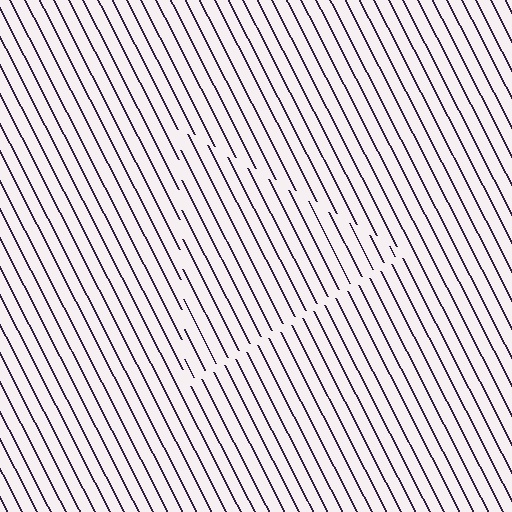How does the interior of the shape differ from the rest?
The interior of the shape contains the same grating, shifted by half a period — the contour is defined by the phase discontinuity where line-ends from the inner and outer gratings abut.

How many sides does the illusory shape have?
3 sides — the line-ends trace a triangle.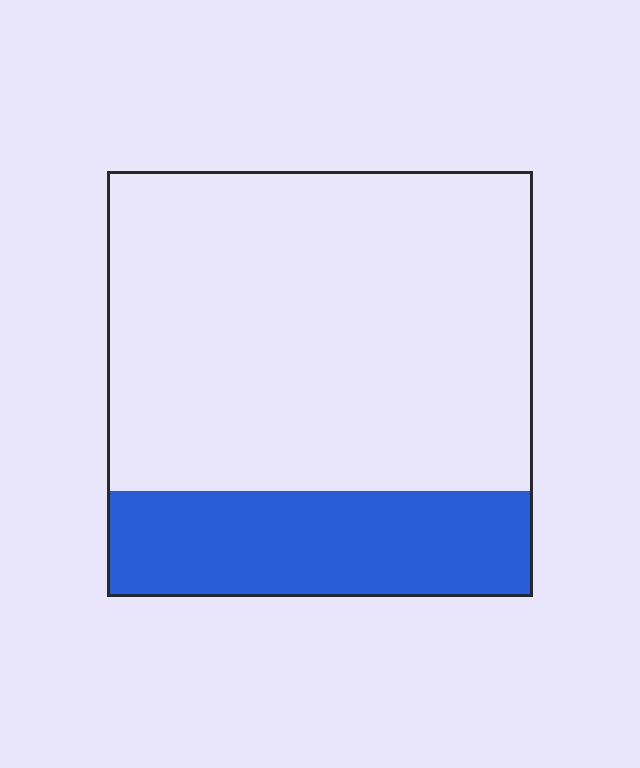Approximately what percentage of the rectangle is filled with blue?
Approximately 25%.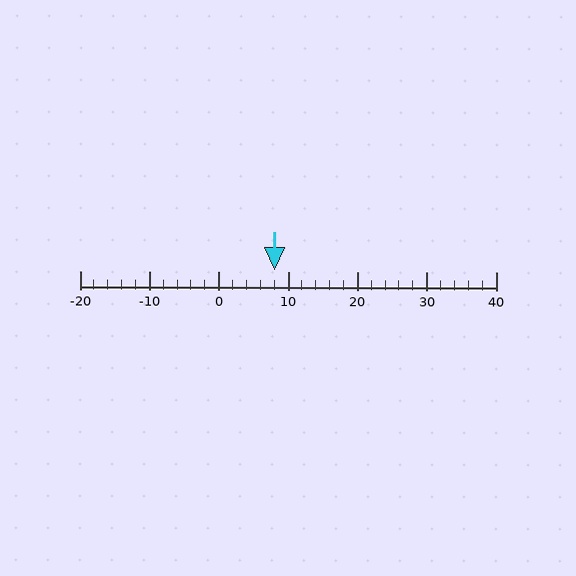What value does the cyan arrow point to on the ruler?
The cyan arrow points to approximately 8.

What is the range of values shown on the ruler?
The ruler shows values from -20 to 40.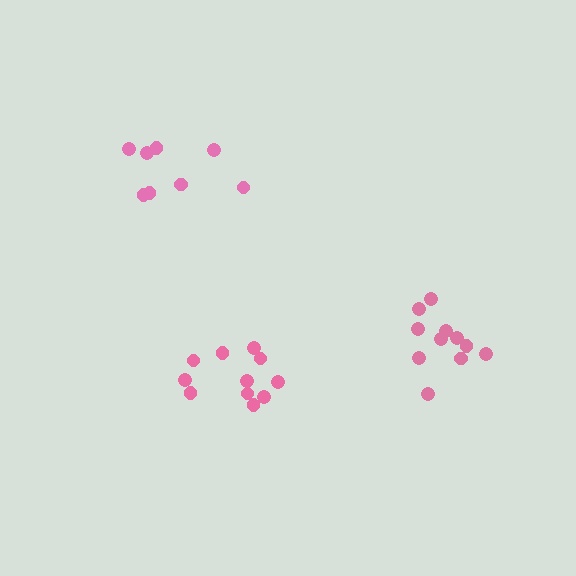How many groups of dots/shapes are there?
There are 3 groups.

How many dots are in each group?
Group 1: 8 dots, Group 2: 11 dots, Group 3: 11 dots (30 total).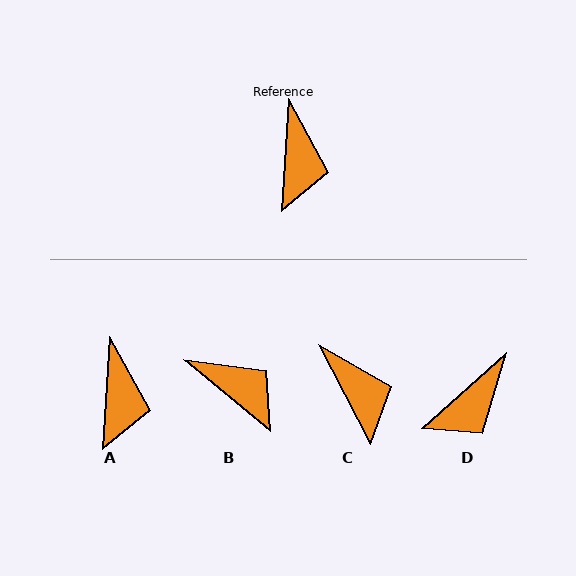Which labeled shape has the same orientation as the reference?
A.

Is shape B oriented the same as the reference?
No, it is off by about 54 degrees.